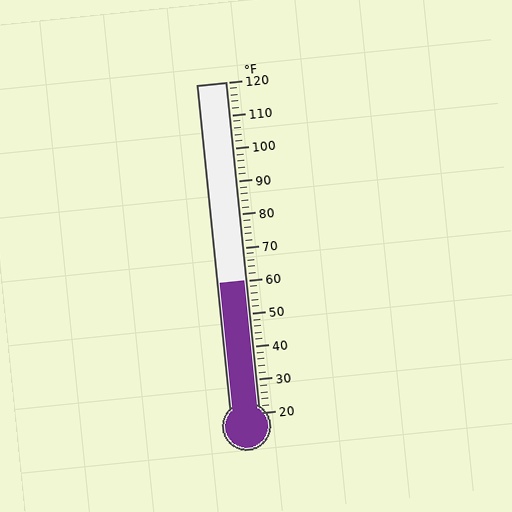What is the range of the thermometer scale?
The thermometer scale ranges from 20°F to 120°F.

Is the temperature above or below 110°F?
The temperature is below 110°F.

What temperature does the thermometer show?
The thermometer shows approximately 60°F.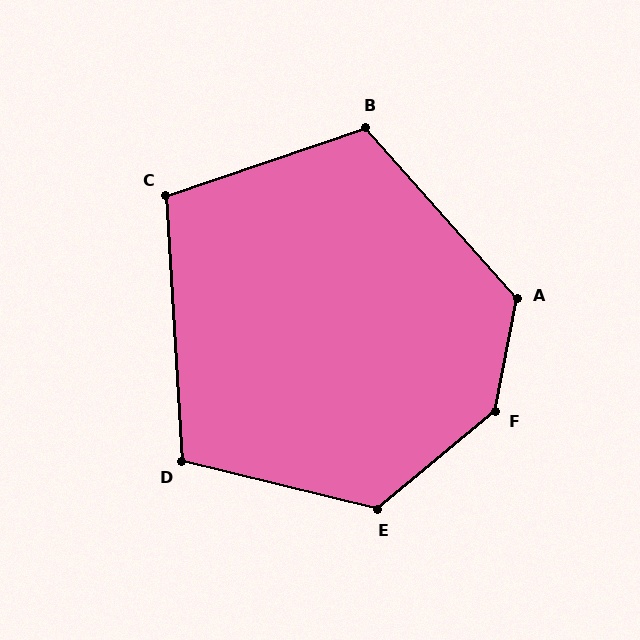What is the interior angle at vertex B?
Approximately 113 degrees (obtuse).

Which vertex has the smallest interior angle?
C, at approximately 106 degrees.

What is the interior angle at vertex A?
Approximately 128 degrees (obtuse).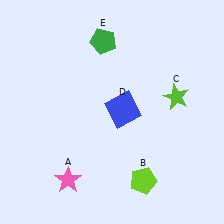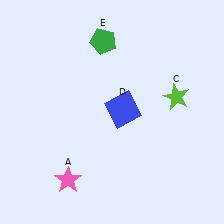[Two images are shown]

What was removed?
The lime pentagon (B) was removed in Image 2.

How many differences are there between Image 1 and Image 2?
There is 1 difference between the two images.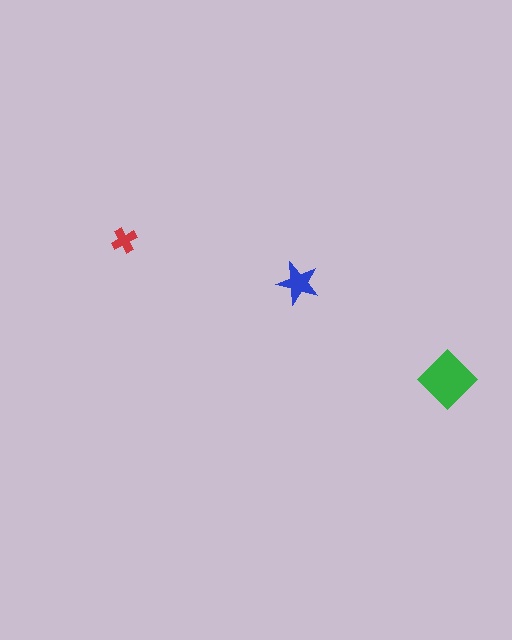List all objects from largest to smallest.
The green diamond, the blue star, the red cross.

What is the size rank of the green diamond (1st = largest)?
1st.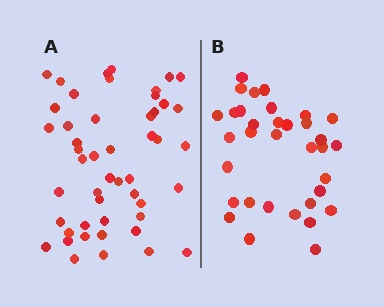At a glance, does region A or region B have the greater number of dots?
Region A (the left region) has more dots.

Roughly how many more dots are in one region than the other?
Region A has approximately 15 more dots than region B.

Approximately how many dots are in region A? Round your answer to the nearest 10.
About 50 dots. (The exact count is 49, which rounds to 50.)